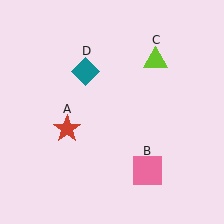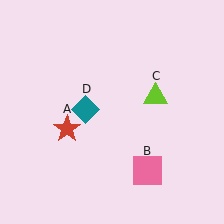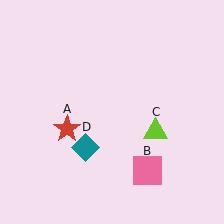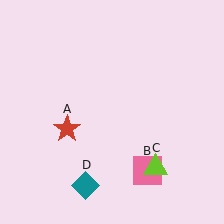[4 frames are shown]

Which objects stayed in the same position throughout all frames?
Red star (object A) and pink square (object B) remained stationary.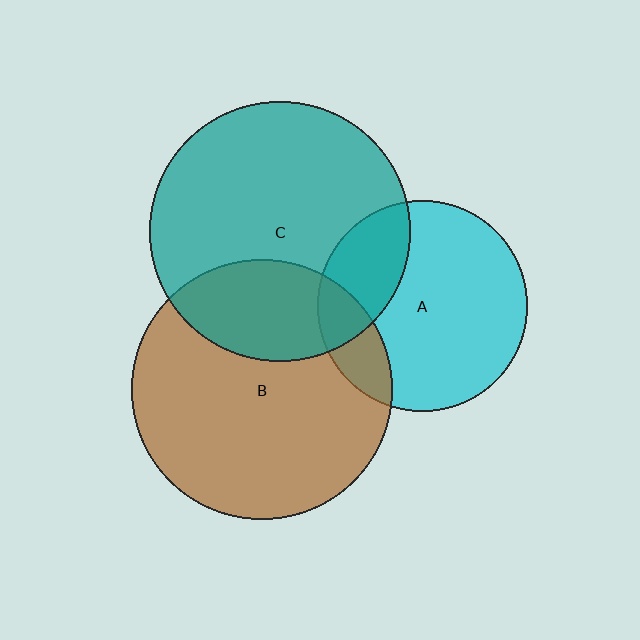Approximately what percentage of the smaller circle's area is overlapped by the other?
Approximately 15%.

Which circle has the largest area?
Circle B (brown).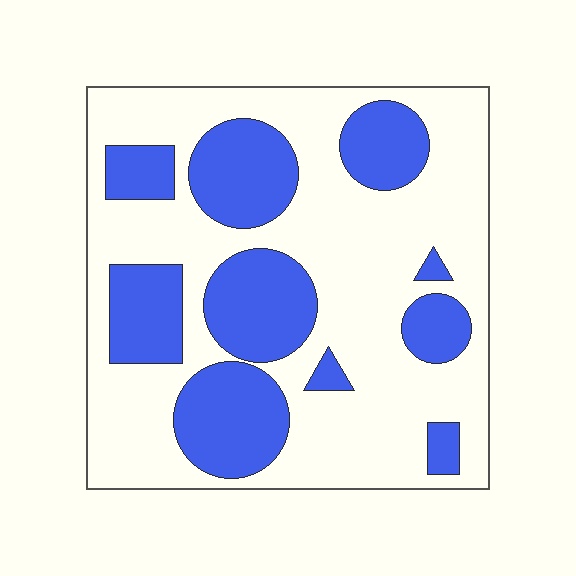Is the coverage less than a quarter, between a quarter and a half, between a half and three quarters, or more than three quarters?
Between a quarter and a half.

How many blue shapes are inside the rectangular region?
10.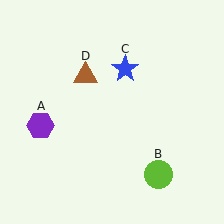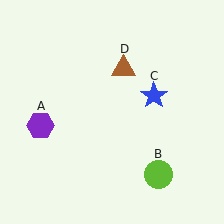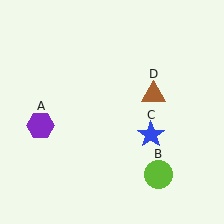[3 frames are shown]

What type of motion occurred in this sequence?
The blue star (object C), brown triangle (object D) rotated clockwise around the center of the scene.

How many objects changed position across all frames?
2 objects changed position: blue star (object C), brown triangle (object D).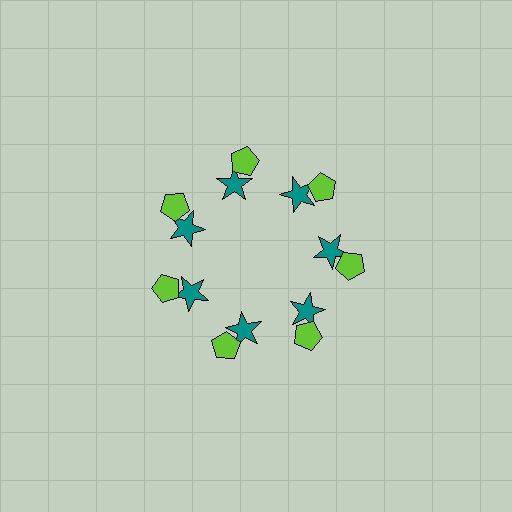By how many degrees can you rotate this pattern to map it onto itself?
The pattern maps onto itself every 51 degrees of rotation.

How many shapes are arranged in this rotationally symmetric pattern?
There are 14 shapes, arranged in 7 groups of 2.